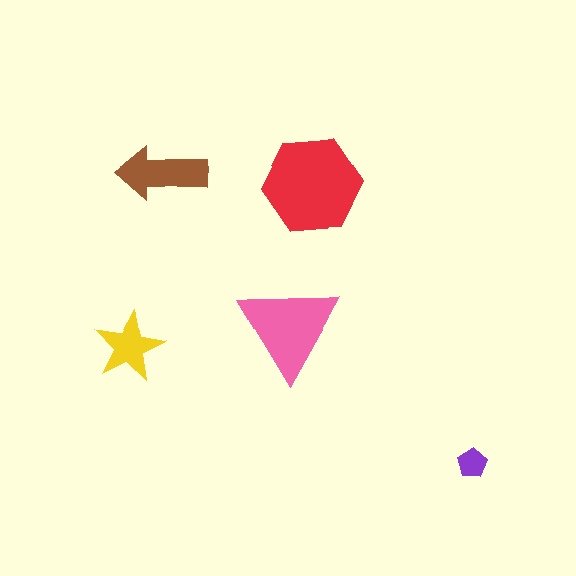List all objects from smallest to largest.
The purple pentagon, the yellow star, the brown arrow, the pink triangle, the red hexagon.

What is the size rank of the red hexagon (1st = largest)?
1st.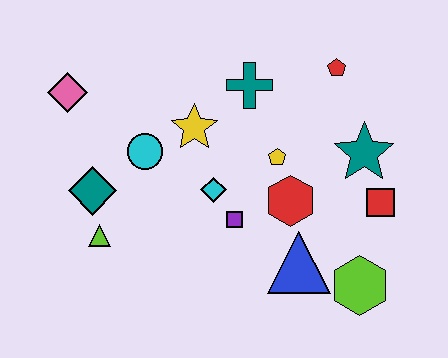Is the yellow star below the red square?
No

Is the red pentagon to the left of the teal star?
Yes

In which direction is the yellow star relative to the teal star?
The yellow star is to the left of the teal star.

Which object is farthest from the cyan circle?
The lime hexagon is farthest from the cyan circle.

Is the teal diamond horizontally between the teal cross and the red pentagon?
No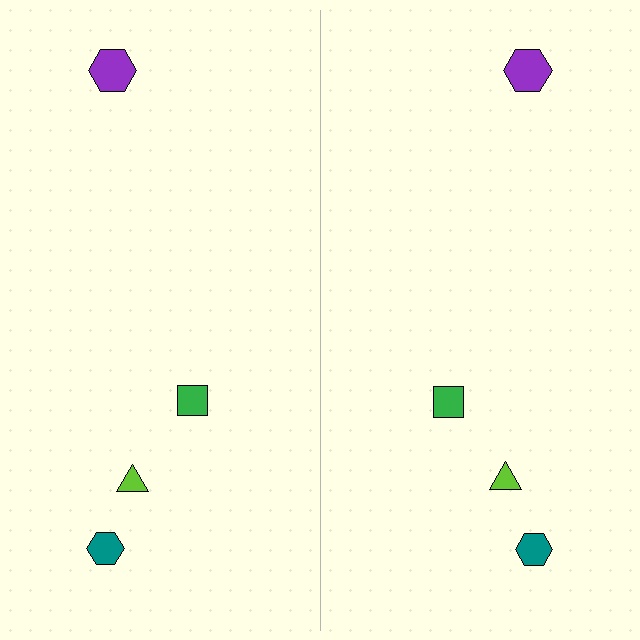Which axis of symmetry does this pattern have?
The pattern has a vertical axis of symmetry running through the center of the image.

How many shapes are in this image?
There are 8 shapes in this image.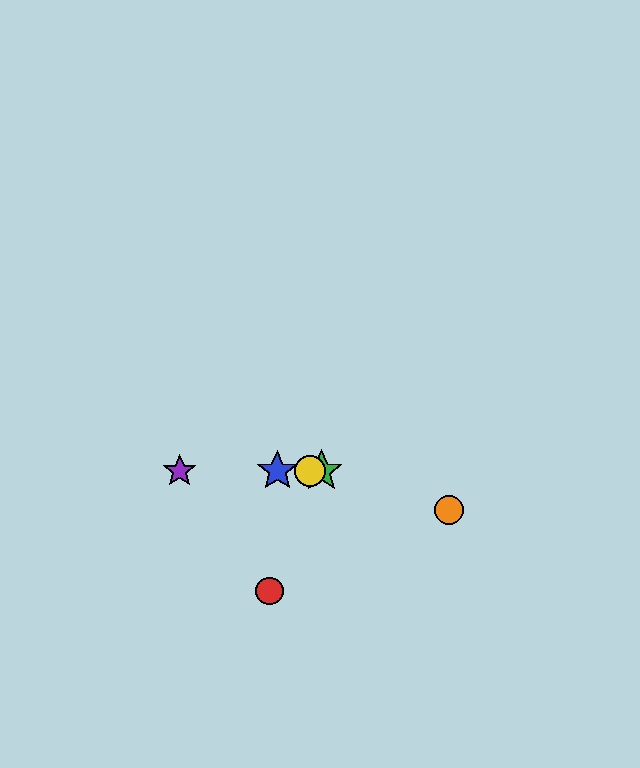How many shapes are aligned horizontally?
4 shapes (the blue star, the green star, the yellow circle, the purple star) are aligned horizontally.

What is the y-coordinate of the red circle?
The red circle is at y≈591.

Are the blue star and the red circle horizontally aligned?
No, the blue star is at y≈471 and the red circle is at y≈591.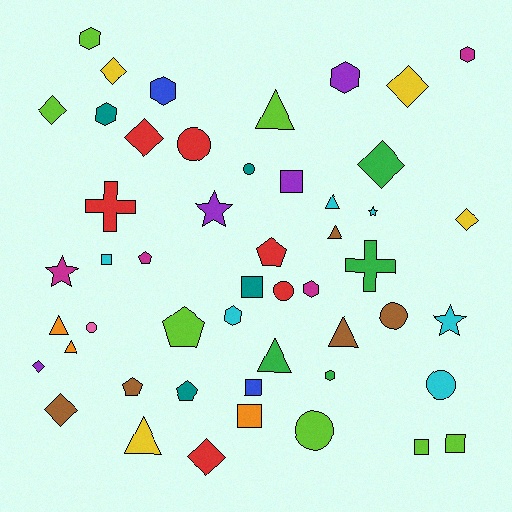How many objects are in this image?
There are 50 objects.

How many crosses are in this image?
There are 2 crosses.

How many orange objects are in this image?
There are 3 orange objects.